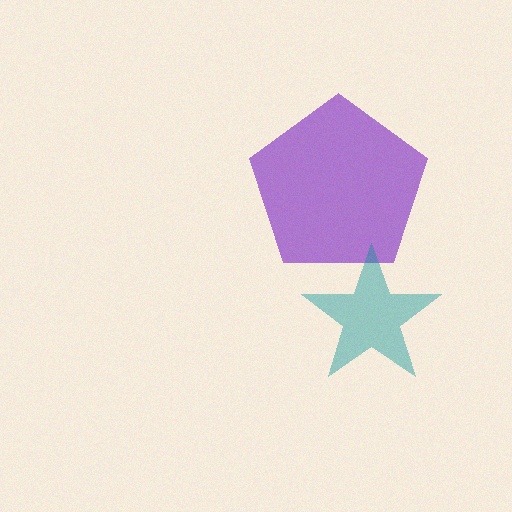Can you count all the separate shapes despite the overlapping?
Yes, there are 2 separate shapes.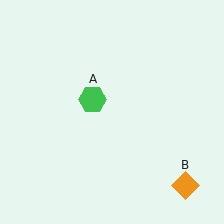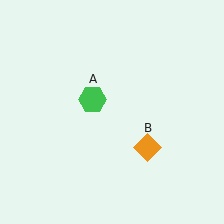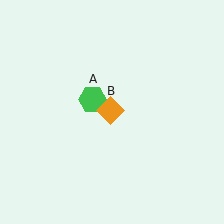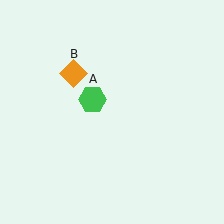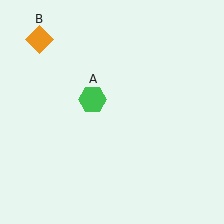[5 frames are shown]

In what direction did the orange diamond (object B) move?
The orange diamond (object B) moved up and to the left.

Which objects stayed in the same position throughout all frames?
Green hexagon (object A) remained stationary.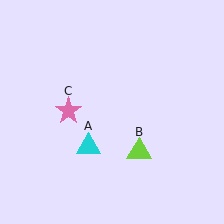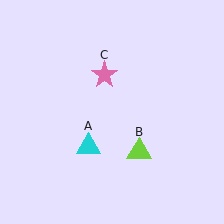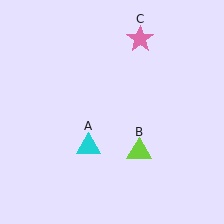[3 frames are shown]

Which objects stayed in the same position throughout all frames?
Cyan triangle (object A) and lime triangle (object B) remained stationary.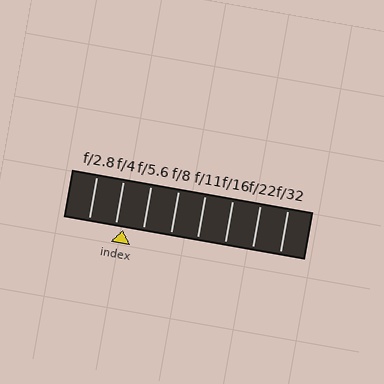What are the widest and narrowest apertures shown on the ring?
The widest aperture shown is f/2.8 and the narrowest is f/32.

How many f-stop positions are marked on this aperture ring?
There are 8 f-stop positions marked.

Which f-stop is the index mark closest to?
The index mark is closest to f/4.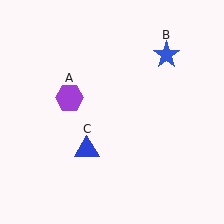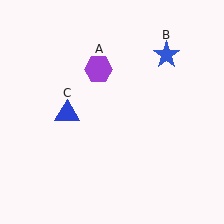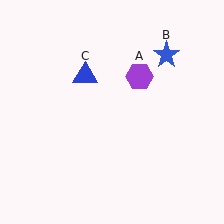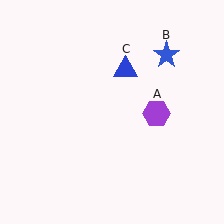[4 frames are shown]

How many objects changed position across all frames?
2 objects changed position: purple hexagon (object A), blue triangle (object C).